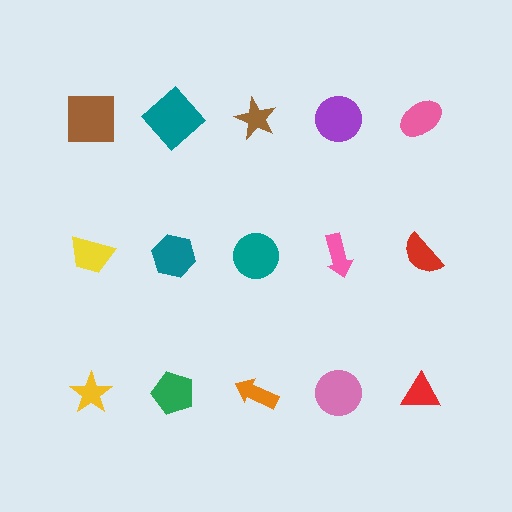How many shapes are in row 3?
5 shapes.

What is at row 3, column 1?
A yellow star.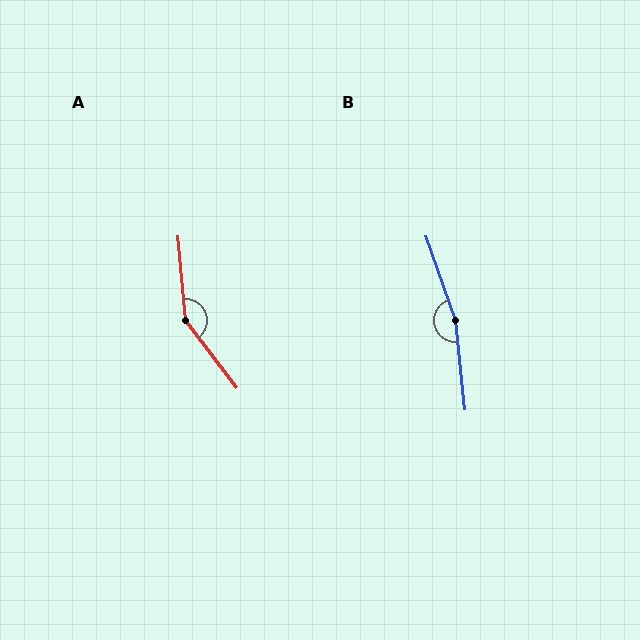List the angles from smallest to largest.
A (147°), B (167°).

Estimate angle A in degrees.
Approximately 147 degrees.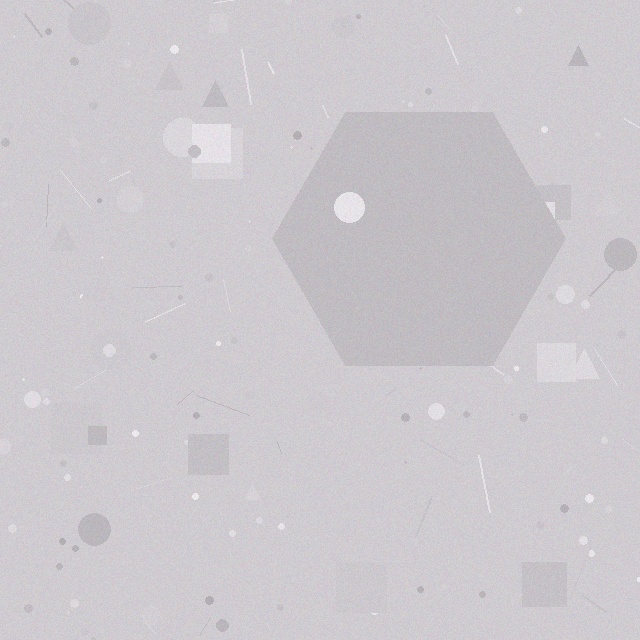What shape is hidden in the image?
A hexagon is hidden in the image.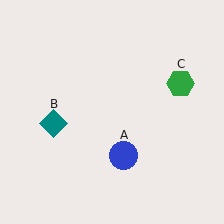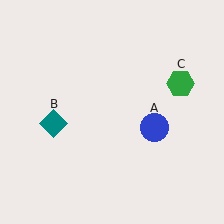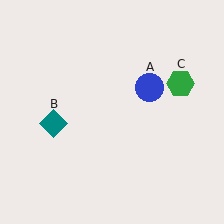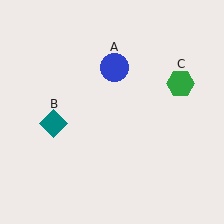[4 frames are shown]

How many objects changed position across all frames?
1 object changed position: blue circle (object A).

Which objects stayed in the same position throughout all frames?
Teal diamond (object B) and green hexagon (object C) remained stationary.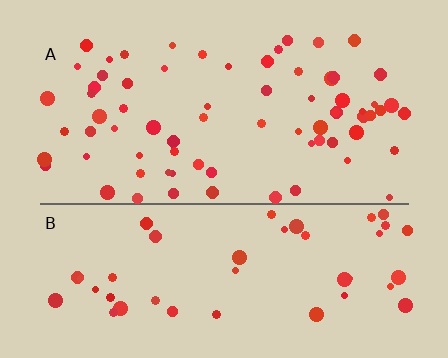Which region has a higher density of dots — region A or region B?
A (the top).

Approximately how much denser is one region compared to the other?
Approximately 1.5× — region A over region B.